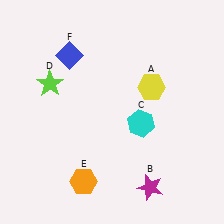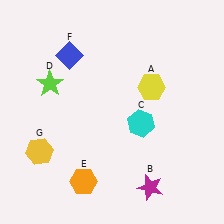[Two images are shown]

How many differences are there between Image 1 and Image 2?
There is 1 difference between the two images.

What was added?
A yellow hexagon (G) was added in Image 2.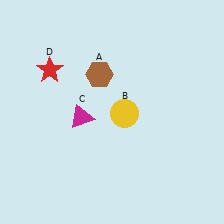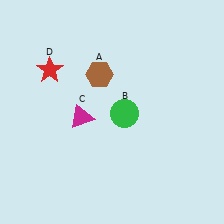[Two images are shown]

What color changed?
The circle (B) changed from yellow in Image 1 to green in Image 2.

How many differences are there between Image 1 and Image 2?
There is 1 difference between the two images.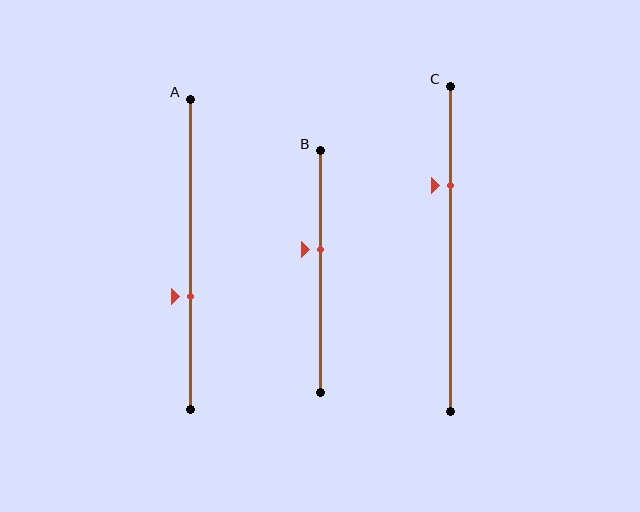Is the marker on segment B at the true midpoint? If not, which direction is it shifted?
No, the marker on segment B is shifted upward by about 9% of the segment length.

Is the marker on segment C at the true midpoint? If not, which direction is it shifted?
No, the marker on segment C is shifted upward by about 19% of the segment length.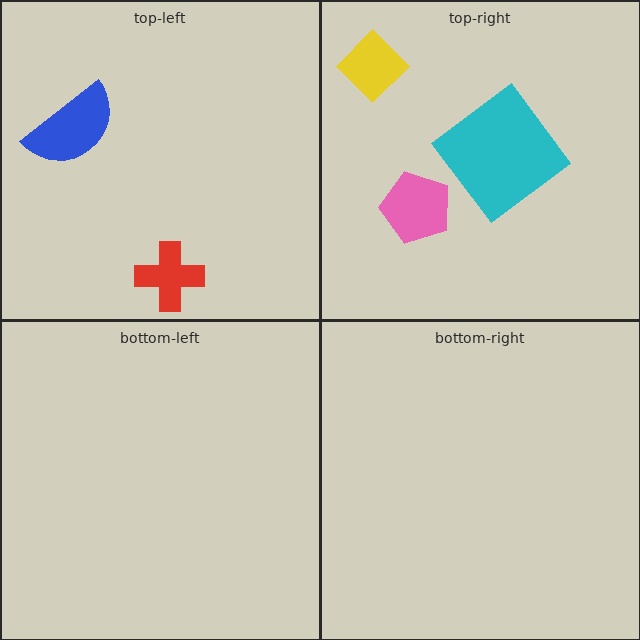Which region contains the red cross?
The top-left region.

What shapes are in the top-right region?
The cyan diamond, the yellow diamond, the pink pentagon.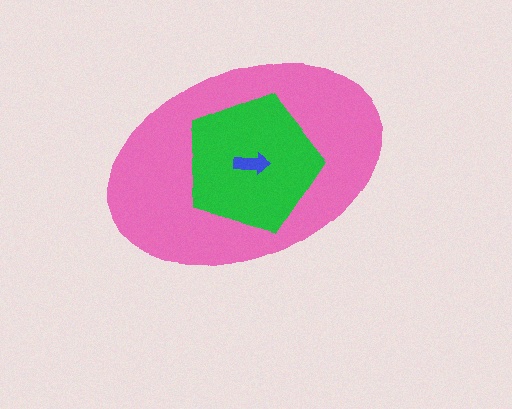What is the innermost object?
The blue arrow.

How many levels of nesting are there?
3.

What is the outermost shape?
The pink ellipse.